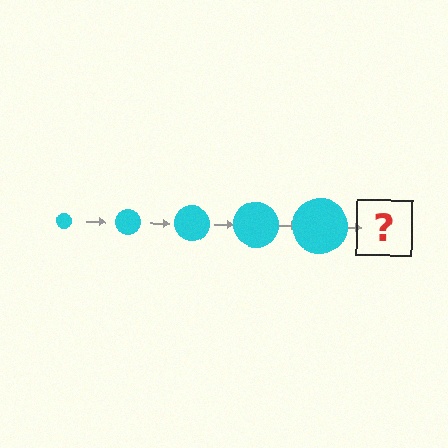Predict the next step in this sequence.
The next step is a cyan circle, larger than the previous one.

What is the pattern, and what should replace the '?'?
The pattern is that the circle gets progressively larger each step. The '?' should be a cyan circle, larger than the previous one.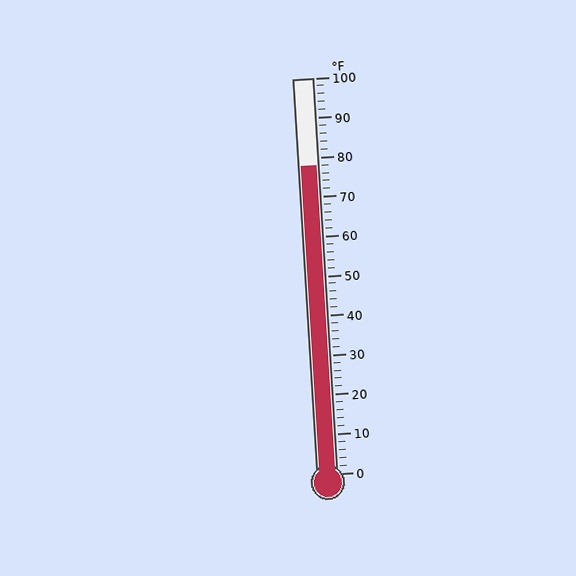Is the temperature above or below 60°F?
The temperature is above 60°F.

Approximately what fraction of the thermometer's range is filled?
The thermometer is filled to approximately 80% of its range.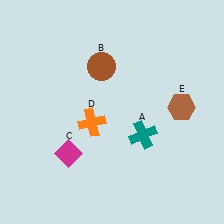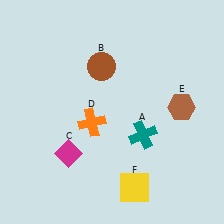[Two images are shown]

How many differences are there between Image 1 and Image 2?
There is 1 difference between the two images.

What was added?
A yellow square (F) was added in Image 2.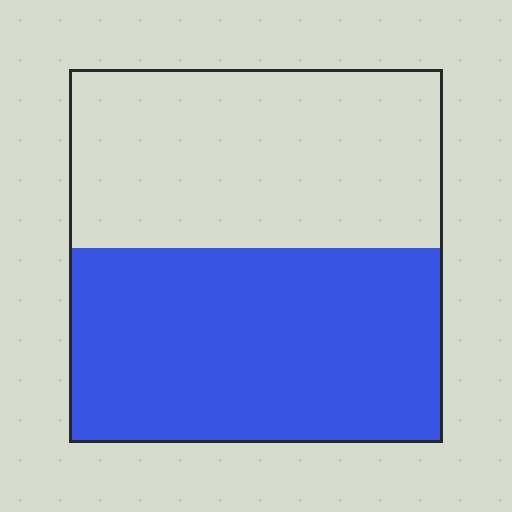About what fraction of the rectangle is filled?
About one half (1/2).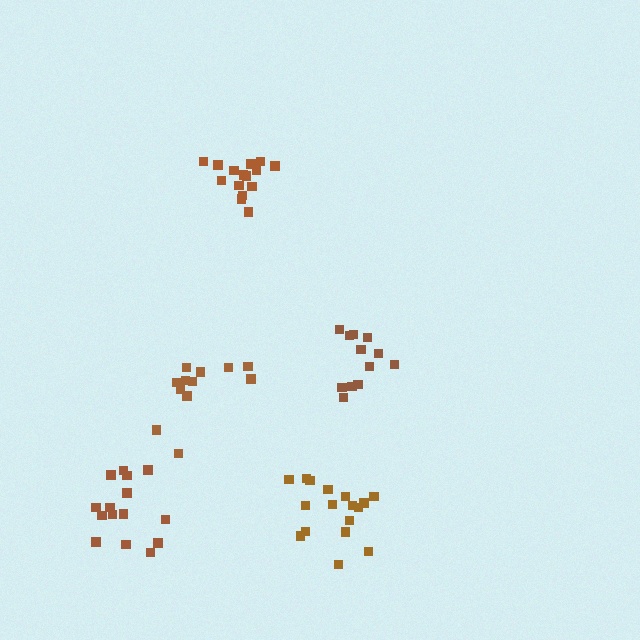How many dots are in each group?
Group 1: 13 dots, Group 2: 17 dots, Group 3: 12 dots, Group 4: 15 dots, Group 5: 15 dots (72 total).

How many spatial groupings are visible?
There are 5 spatial groupings.